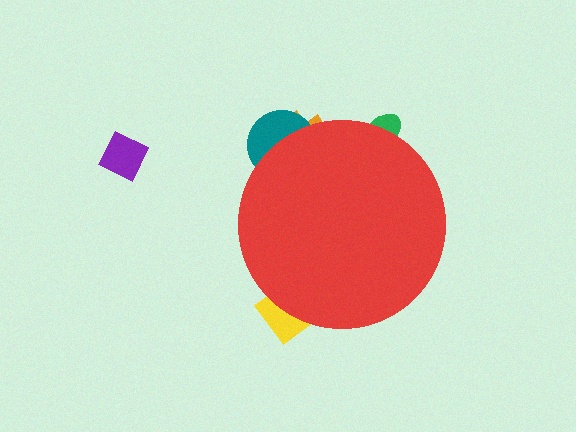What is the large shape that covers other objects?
A red circle.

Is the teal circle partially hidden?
Yes, the teal circle is partially hidden behind the red circle.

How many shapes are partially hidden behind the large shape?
4 shapes are partially hidden.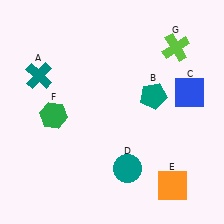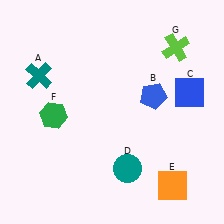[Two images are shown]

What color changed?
The pentagon (B) changed from teal in Image 1 to blue in Image 2.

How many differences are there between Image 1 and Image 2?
There is 1 difference between the two images.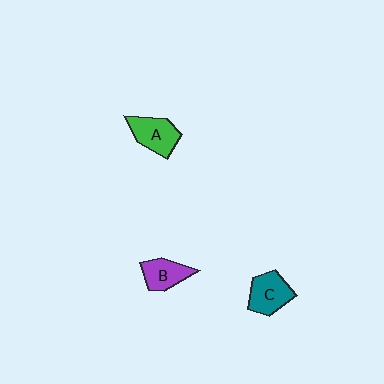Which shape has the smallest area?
Shape B (purple).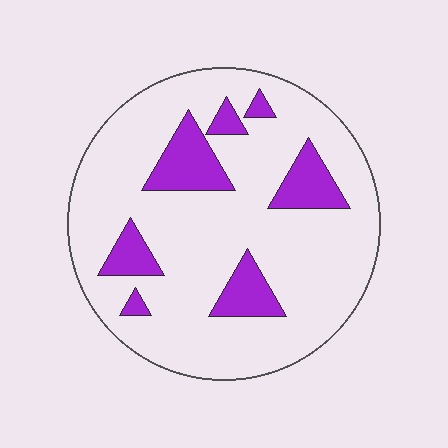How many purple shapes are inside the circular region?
7.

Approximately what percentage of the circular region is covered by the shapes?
Approximately 20%.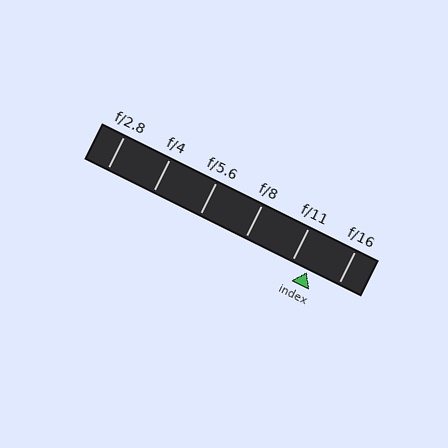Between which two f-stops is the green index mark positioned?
The index mark is between f/11 and f/16.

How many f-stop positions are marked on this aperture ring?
There are 6 f-stop positions marked.